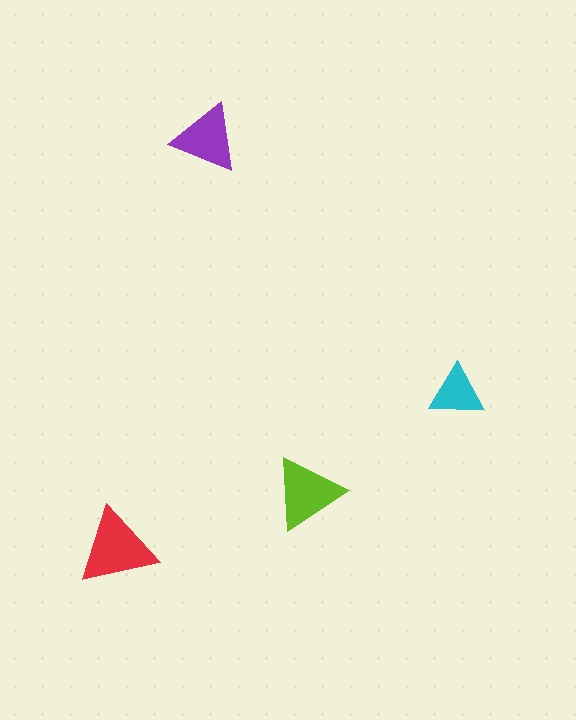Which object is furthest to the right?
The cyan triangle is rightmost.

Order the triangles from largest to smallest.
the red one, the lime one, the purple one, the cyan one.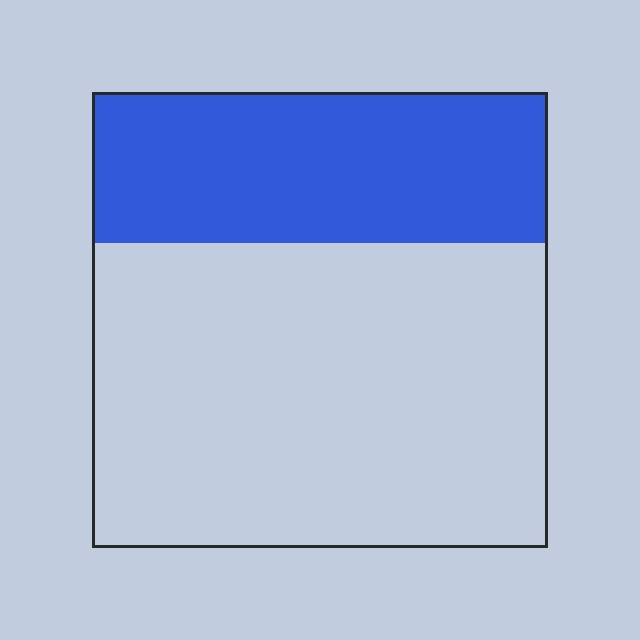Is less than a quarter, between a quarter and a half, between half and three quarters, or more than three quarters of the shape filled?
Between a quarter and a half.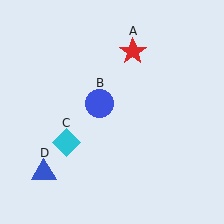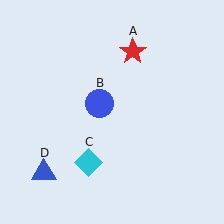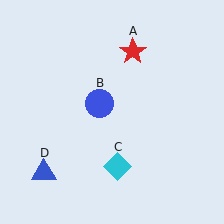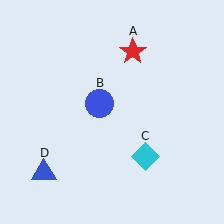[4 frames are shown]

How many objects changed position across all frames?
1 object changed position: cyan diamond (object C).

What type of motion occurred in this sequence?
The cyan diamond (object C) rotated counterclockwise around the center of the scene.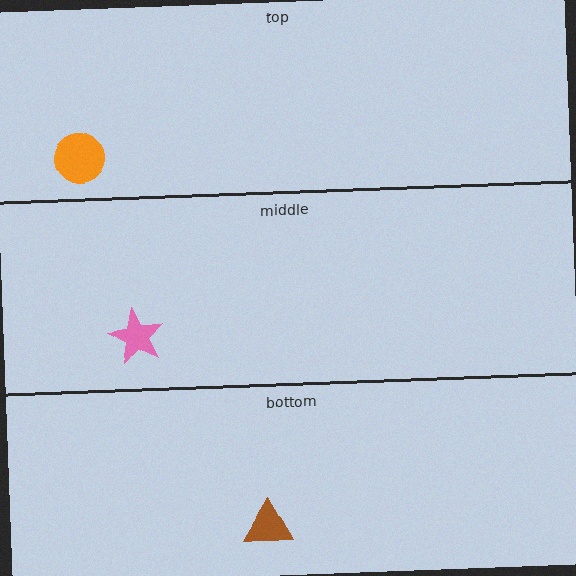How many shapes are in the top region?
1.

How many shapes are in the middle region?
1.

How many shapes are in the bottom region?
1.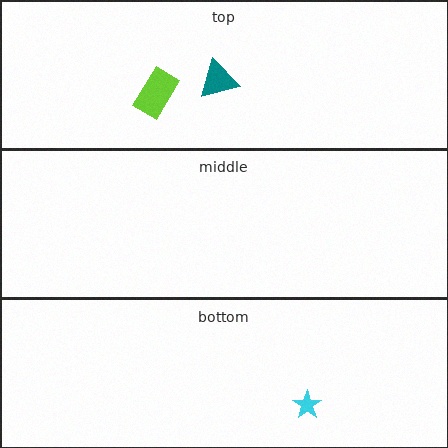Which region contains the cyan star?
The bottom region.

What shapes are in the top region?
The teal triangle, the lime rectangle.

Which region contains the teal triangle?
The top region.